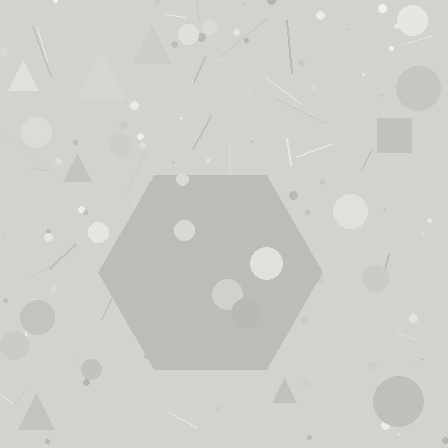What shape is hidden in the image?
A hexagon is hidden in the image.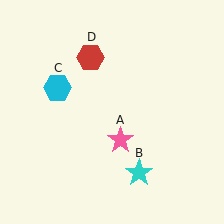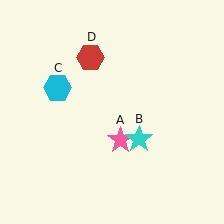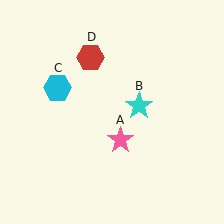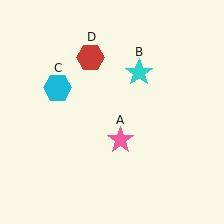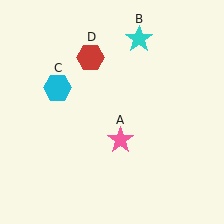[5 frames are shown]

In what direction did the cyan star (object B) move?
The cyan star (object B) moved up.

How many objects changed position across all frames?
1 object changed position: cyan star (object B).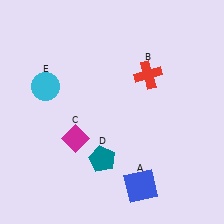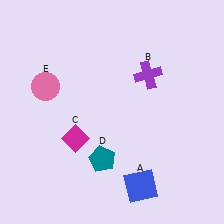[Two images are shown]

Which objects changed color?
B changed from red to purple. E changed from cyan to pink.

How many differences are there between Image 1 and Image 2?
There are 2 differences between the two images.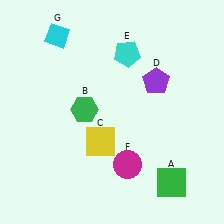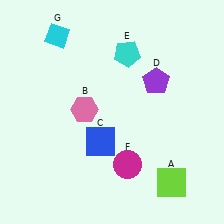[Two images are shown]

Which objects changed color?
A changed from green to lime. B changed from green to pink. C changed from yellow to blue.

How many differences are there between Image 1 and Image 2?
There are 3 differences between the two images.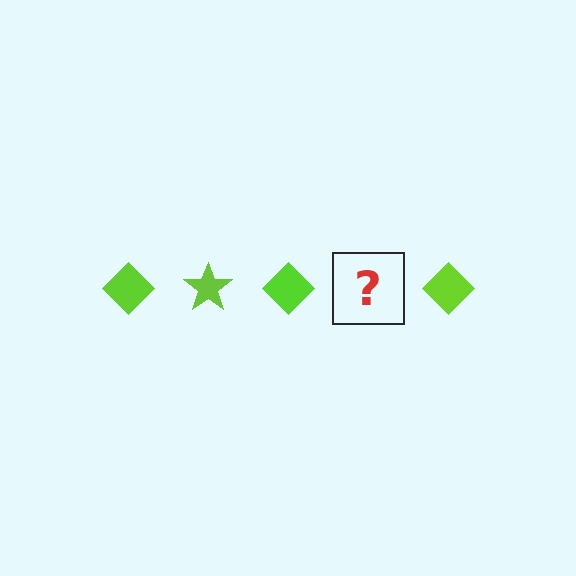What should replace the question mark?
The question mark should be replaced with a lime star.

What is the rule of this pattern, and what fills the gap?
The rule is that the pattern cycles through diamond, star shapes in lime. The gap should be filled with a lime star.